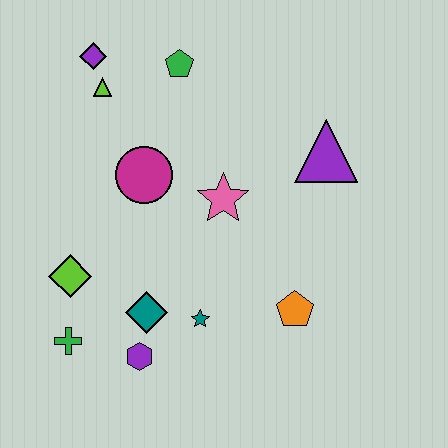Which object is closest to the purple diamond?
The lime triangle is closest to the purple diamond.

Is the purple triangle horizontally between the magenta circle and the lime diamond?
No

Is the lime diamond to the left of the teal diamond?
Yes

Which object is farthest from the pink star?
The green cross is farthest from the pink star.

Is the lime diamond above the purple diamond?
No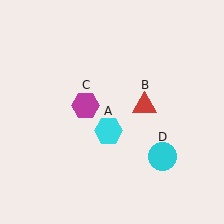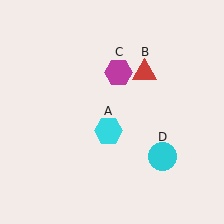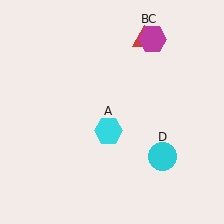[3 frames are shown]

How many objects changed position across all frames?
2 objects changed position: red triangle (object B), magenta hexagon (object C).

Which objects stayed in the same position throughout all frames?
Cyan hexagon (object A) and cyan circle (object D) remained stationary.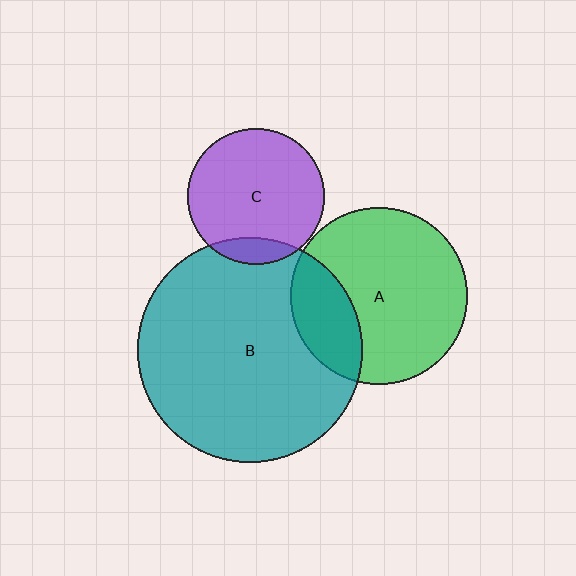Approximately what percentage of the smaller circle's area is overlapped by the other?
Approximately 10%.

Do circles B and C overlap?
Yes.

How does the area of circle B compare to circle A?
Approximately 1.6 times.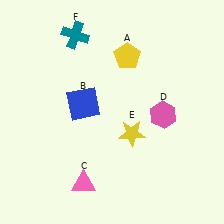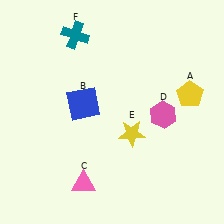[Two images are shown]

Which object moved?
The yellow pentagon (A) moved right.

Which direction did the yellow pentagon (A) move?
The yellow pentagon (A) moved right.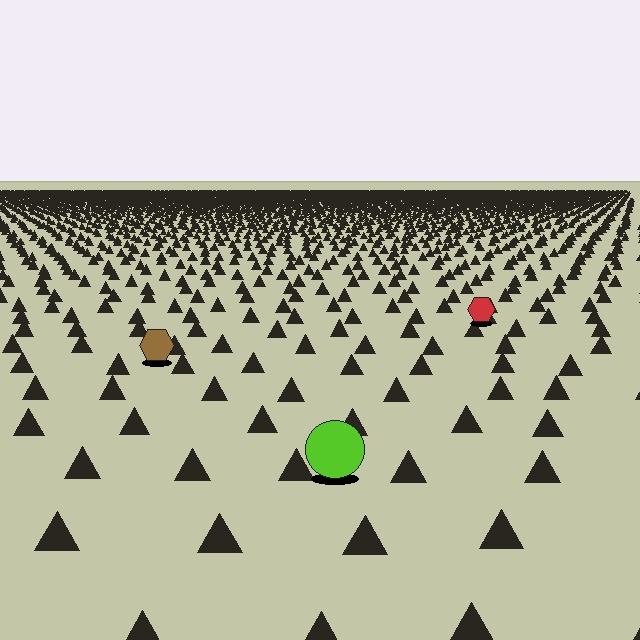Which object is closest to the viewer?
The lime circle is closest. The texture marks near it are larger and more spread out.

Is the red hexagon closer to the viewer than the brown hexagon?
No. The brown hexagon is closer — you can tell from the texture gradient: the ground texture is coarser near it.